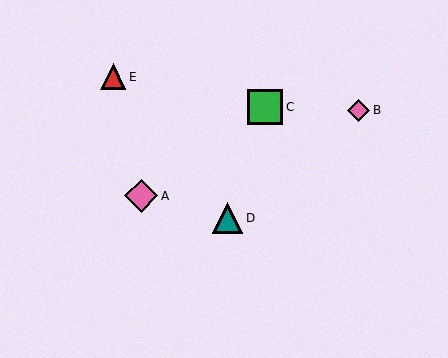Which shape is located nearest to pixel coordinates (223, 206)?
The teal triangle (labeled D) at (228, 218) is nearest to that location.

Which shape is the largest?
The green square (labeled C) is the largest.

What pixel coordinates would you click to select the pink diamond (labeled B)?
Click at (358, 110) to select the pink diamond B.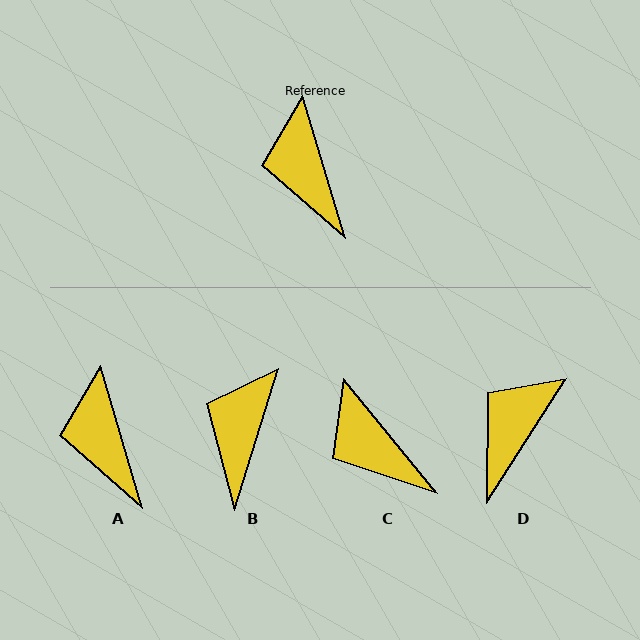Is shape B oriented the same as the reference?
No, it is off by about 34 degrees.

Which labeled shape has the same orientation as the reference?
A.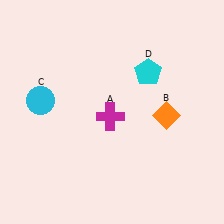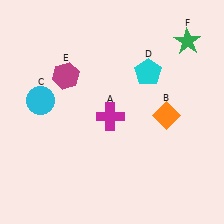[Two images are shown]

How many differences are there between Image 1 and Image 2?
There are 2 differences between the two images.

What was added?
A magenta hexagon (E), a green star (F) were added in Image 2.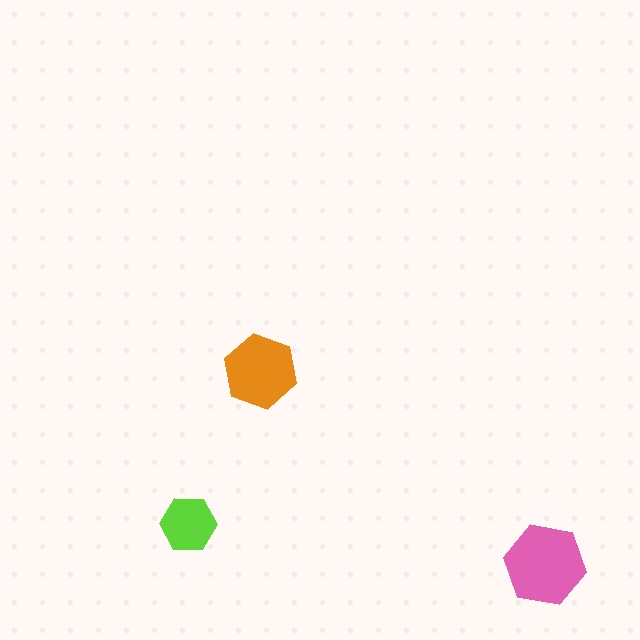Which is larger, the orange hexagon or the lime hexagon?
The orange one.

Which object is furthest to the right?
The pink hexagon is rightmost.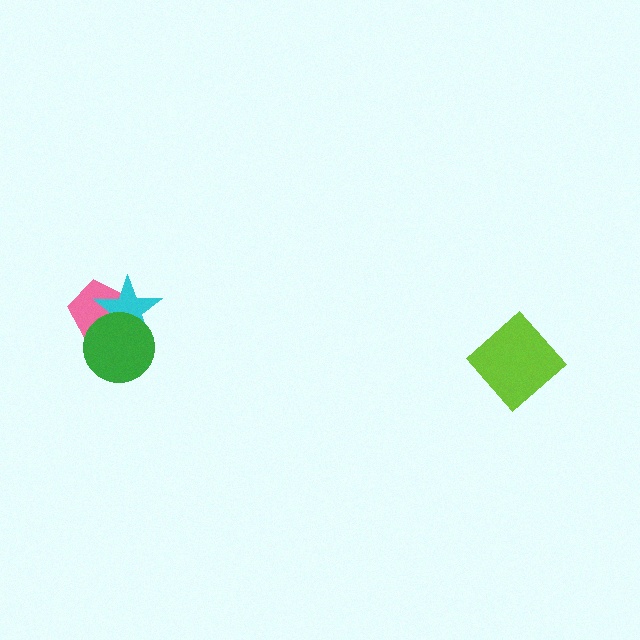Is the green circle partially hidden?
No, no other shape covers it.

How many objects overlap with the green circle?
2 objects overlap with the green circle.